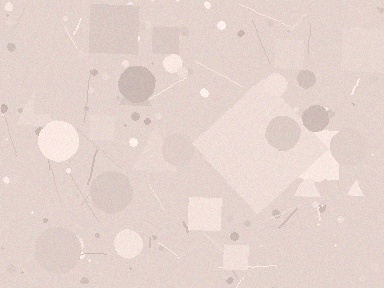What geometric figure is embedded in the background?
A diamond is embedded in the background.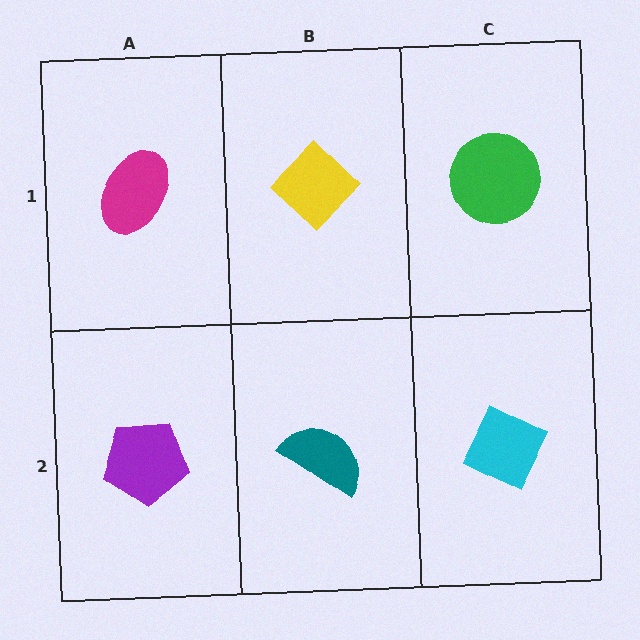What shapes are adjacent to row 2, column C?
A green circle (row 1, column C), a teal semicircle (row 2, column B).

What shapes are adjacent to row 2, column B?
A yellow diamond (row 1, column B), a purple pentagon (row 2, column A), a cyan diamond (row 2, column C).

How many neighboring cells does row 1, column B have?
3.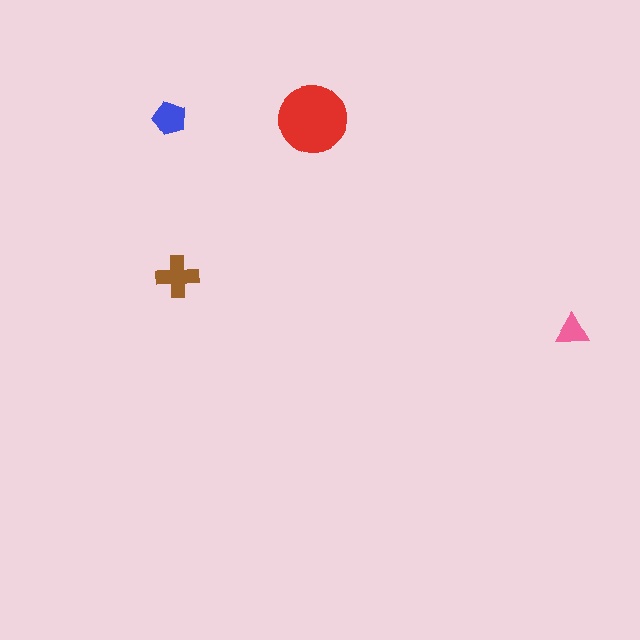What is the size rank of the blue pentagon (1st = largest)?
3rd.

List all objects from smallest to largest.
The pink triangle, the blue pentagon, the brown cross, the red circle.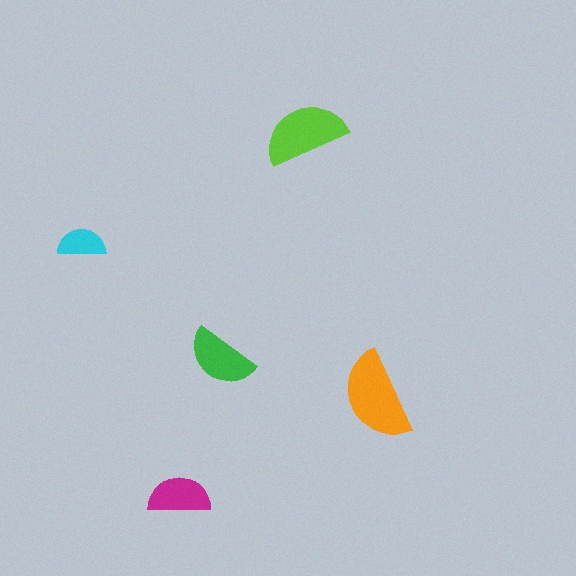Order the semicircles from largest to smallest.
the orange one, the lime one, the green one, the magenta one, the cyan one.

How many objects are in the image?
There are 5 objects in the image.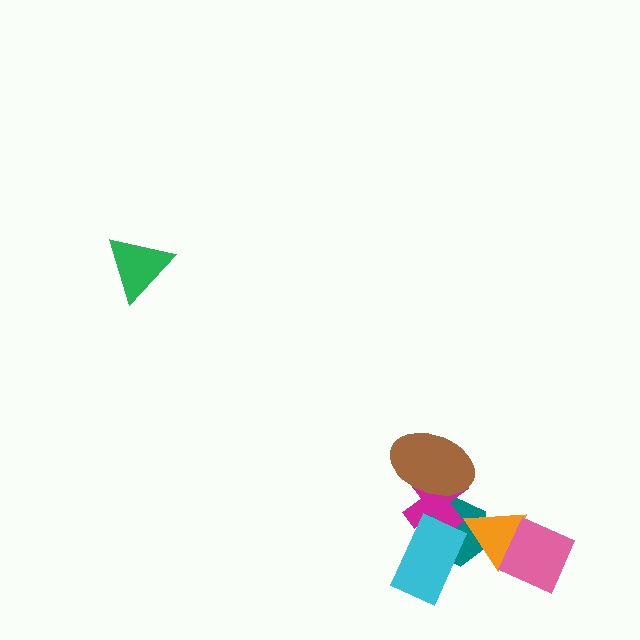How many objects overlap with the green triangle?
0 objects overlap with the green triangle.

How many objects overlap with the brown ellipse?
1 object overlaps with the brown ellipse.